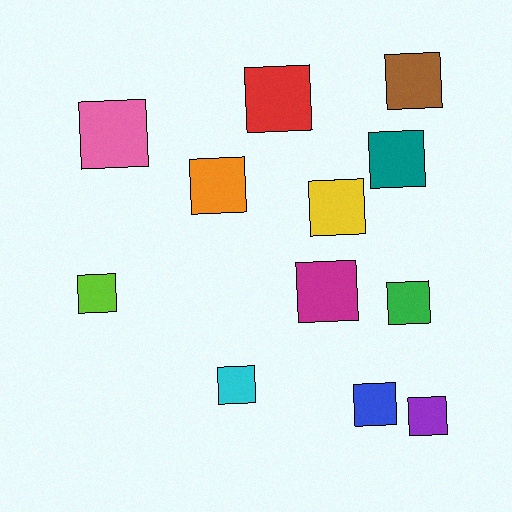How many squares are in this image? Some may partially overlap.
There are 12 squares.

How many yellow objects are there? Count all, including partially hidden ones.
There is 1 yellow object.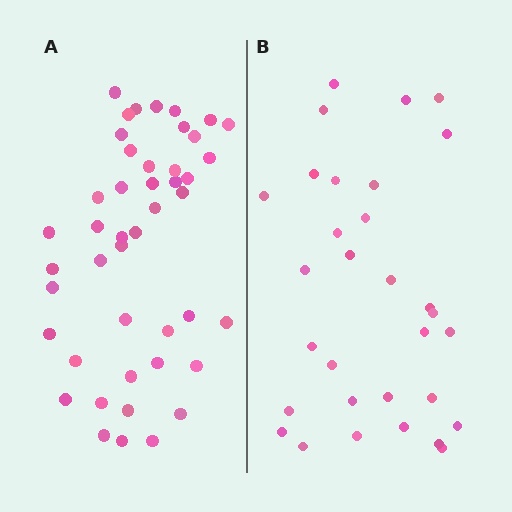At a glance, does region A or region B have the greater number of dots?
Region A (the left region) has more dots.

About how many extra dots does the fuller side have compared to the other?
Region A has approximately 15 more dots than region B.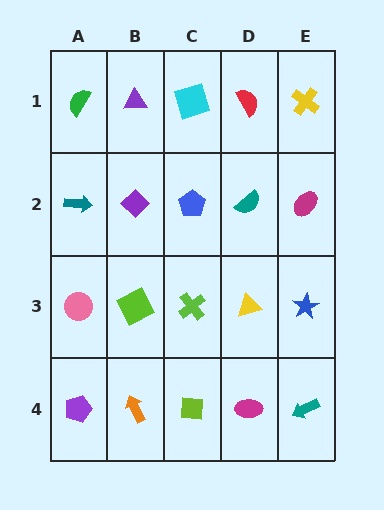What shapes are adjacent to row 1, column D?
A teal semicircle (row 2, column D), a cyan square (row 1, column C), a yellow cross (row 1, column E).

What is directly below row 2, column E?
A blue star.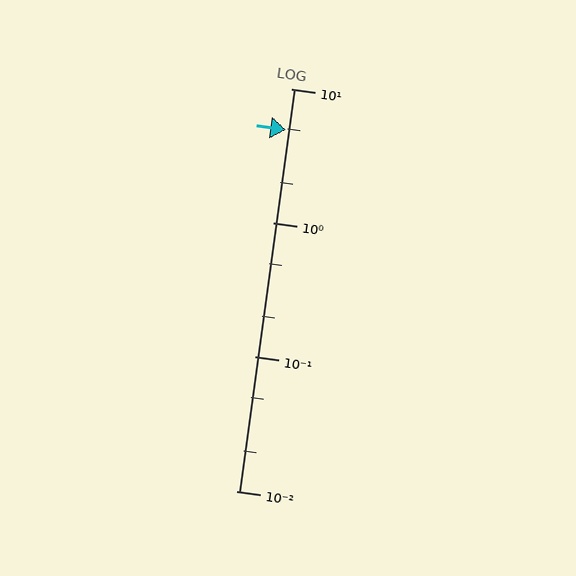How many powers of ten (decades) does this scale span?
The scale spans 3 decades, from 0.01 to 10.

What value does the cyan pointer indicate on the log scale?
The pointer indicates approximately 4.9.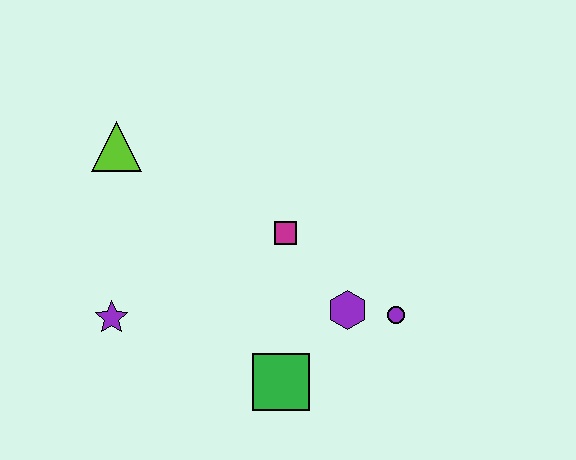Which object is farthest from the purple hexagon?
The lime triangle is farthest from the purple hexagon.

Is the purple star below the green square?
No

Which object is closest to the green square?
The purple hexagon is closest to the green square.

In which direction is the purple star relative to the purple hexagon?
The purple star is to the left of the purple hexagon.